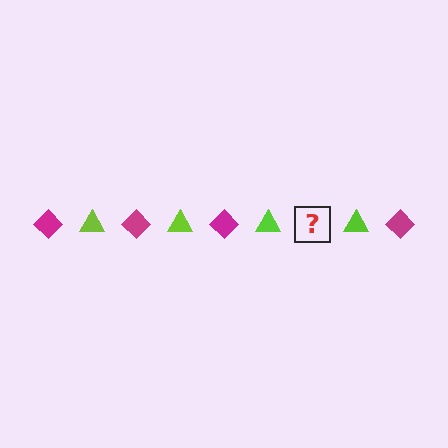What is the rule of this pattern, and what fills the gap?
The rule is that the pattern alternates between magenta diamond and lime triangle. The gap should be filled with a magenta diamond.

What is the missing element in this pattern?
The missing element is a magenta diamond.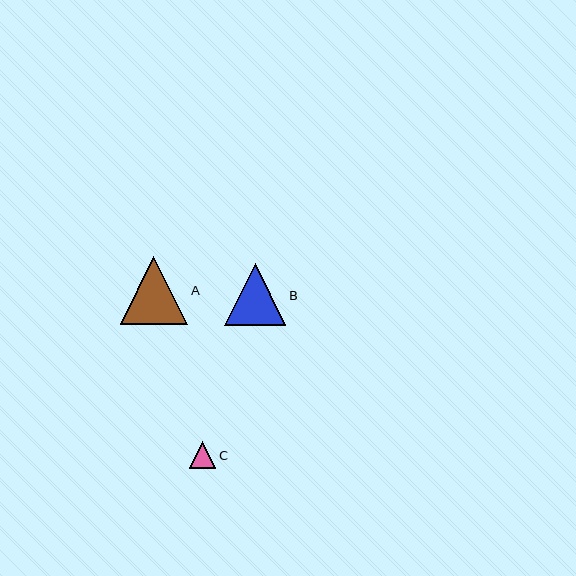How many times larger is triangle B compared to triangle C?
Triangle B is approximately 2.3 times the size of triangle C.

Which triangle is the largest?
Triangle A is the largest with a size of approximately 68 pixels.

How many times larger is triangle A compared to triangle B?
Triangle A is approximately 1.1 times the size of triangle B.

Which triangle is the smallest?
Triangle C is the smallest with a size of approximately 27 pixels.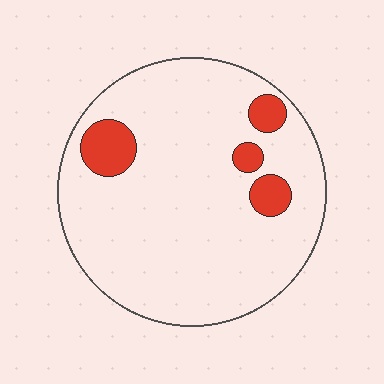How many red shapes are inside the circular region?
4.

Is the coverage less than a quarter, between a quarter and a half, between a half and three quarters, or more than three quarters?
Less than a quarter.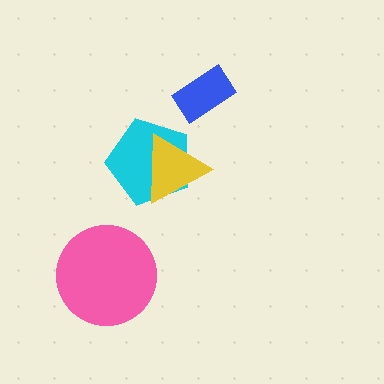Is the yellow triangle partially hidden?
No, no other shape covers it.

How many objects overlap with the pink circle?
0 objects overlap with the pink circle.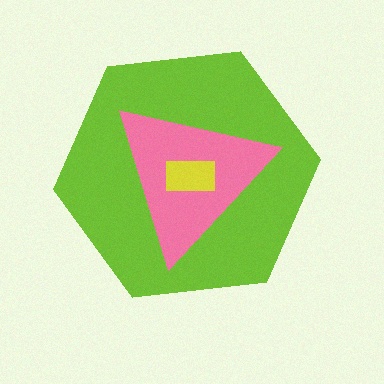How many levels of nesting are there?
3.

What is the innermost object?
The yellow rectangle.